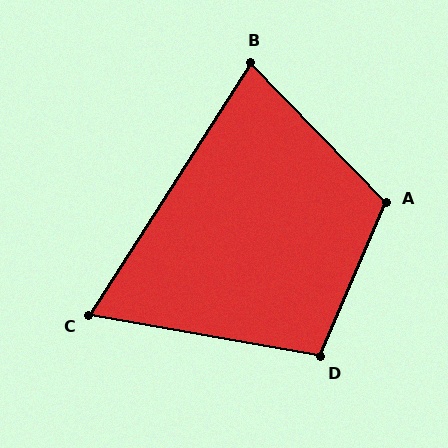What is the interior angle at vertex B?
Approximately 77 degrees (acute).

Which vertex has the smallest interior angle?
C, at approximately 67 degrees.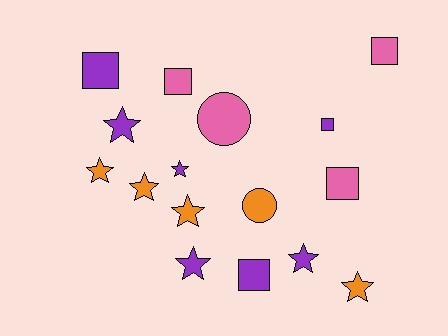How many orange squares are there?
There are no orange squares.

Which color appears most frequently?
Purple, with 7 objects.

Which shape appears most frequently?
Star, with 8 objects.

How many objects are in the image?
There are 16 objects.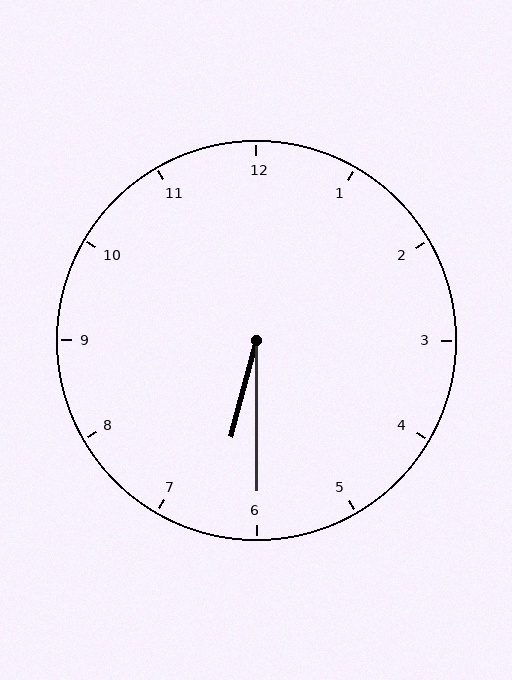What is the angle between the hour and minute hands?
Approximately 15 degrees.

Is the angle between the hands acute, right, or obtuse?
It is acute.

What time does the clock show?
6:30.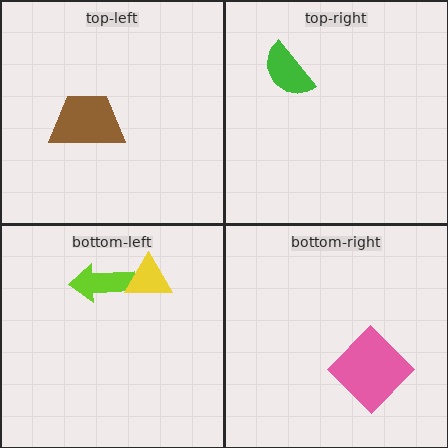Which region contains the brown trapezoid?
The top-left region.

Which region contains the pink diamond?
The bottom-right region.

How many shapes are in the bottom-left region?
2.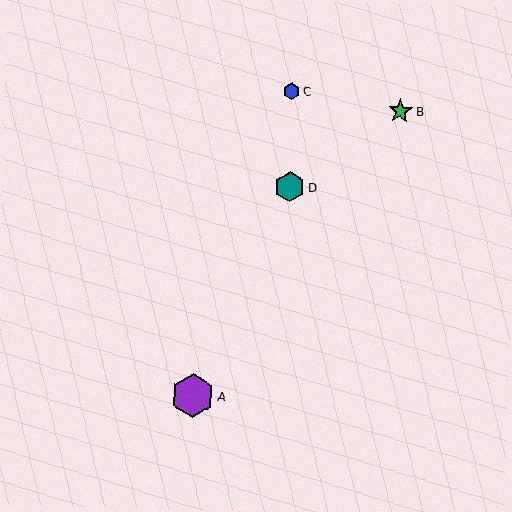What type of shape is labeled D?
Shape D is a teal hexagon.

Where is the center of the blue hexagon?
The center of the blue hexagon is at (292, 91).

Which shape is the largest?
The purple hexagon (labeled A) is the largest.